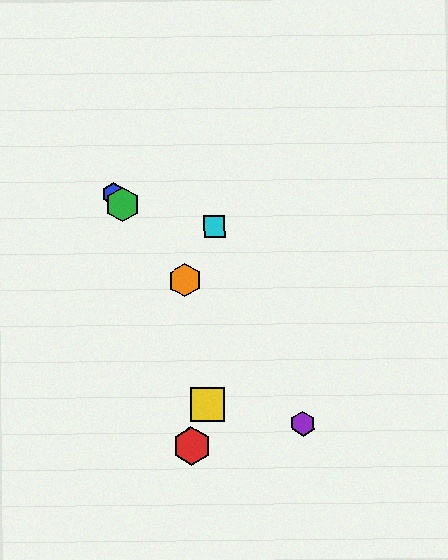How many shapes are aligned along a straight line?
4 shapes (the blue hexagon, the green hexagon, the purple hexagon, the orange hexagon) are aligned along a straight line.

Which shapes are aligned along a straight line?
The blue hexagon, the green hexagon, the purple hexagon, the orange hexagon are aligned along a straight line.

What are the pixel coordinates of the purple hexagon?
The purple hexagon is at (303, 424).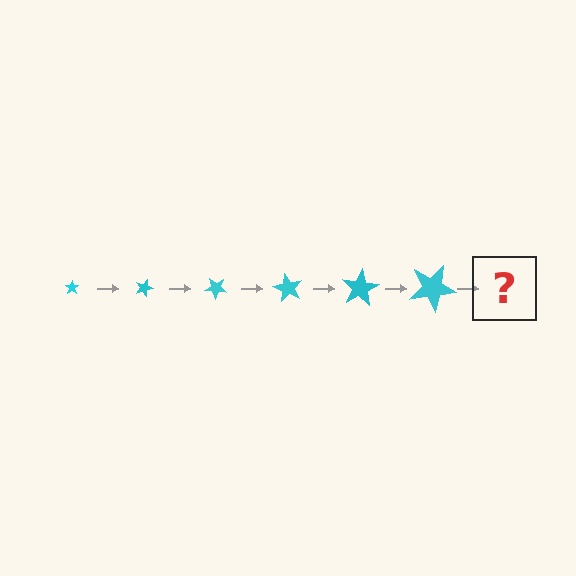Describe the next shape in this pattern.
It should be a star, larger than the previous one and rotated 120 degrees from the start.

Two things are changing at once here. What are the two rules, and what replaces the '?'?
The two rules are that the star grows larger each step and it rotates 20 degrees each step. The '?' should be a star, larger than the previous one and rotated 120 degrees from the start.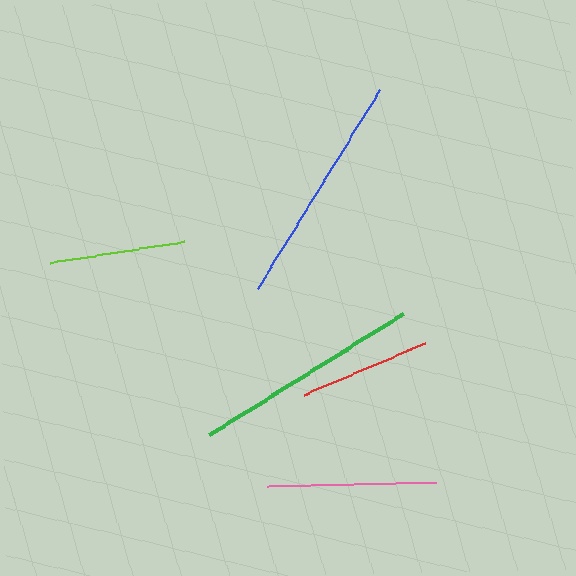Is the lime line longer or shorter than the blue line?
The blue line is longer than the lime line.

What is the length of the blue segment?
The blue segment is approximately 233 pixels long.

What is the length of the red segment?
The red segment is approximately 132 pixels long.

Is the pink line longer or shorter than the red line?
The pink line is longer than the red line.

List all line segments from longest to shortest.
From longest to shortest: blue, green, pink, lime, red.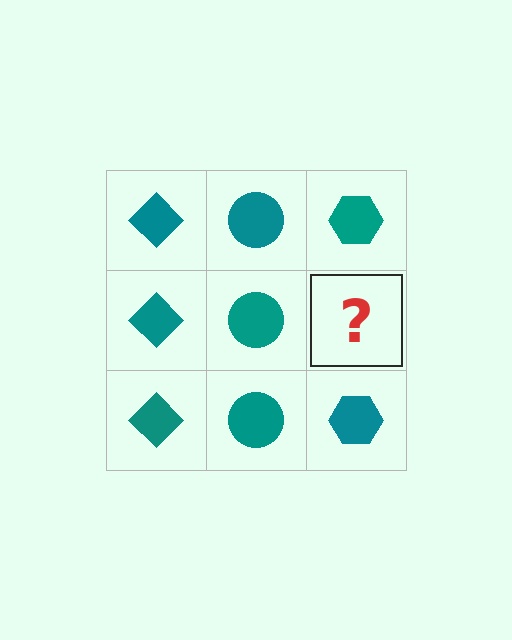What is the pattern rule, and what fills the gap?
The rule is that each column has a consistent shape. The gap should be filled with a teal hexagon.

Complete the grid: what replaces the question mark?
The question mark should be replaced with a teal hexagon.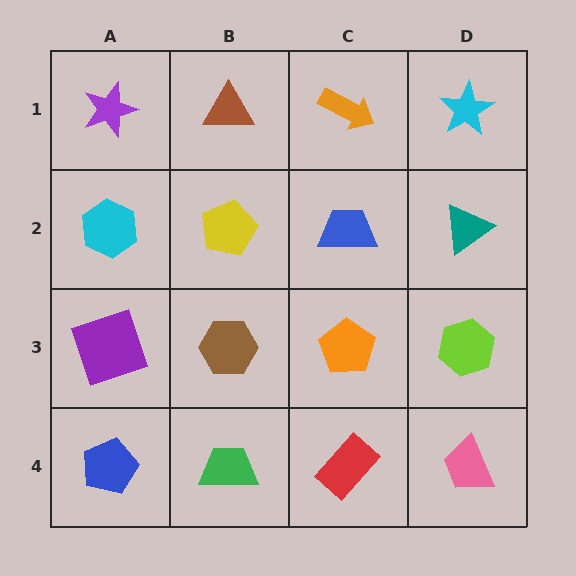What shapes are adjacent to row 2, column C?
An orange arrow (row 1, column C), an orange pentagon (row 3, column C), a yellow pentagon (row 2, column B), a teal triangle (row 2, column D).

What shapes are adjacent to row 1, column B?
A yellow pentagon (row 2, column B), a purple star (row 1, column A), an orange arrow (row 1, column C).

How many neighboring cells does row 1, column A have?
2.